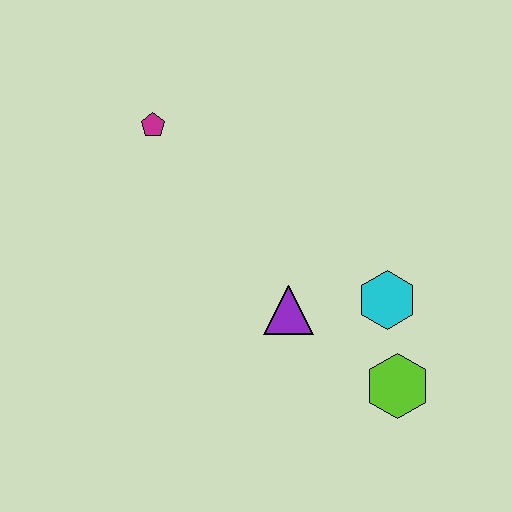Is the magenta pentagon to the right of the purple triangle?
No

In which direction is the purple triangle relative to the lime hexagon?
The purple triangle is to the left of the lime hexagon.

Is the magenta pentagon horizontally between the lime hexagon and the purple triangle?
No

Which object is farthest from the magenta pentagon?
The lime hexagon is farthest from the magenta pentagon.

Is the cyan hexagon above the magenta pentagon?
No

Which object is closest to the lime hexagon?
The cyan hexagon is closest to the lime hexagon.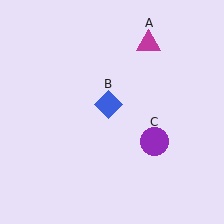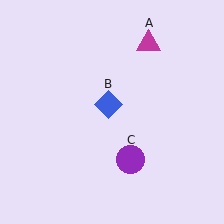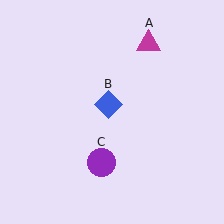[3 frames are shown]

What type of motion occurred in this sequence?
The purple circle (object C) rotated clockwise around the center of the scene.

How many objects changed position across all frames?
1 object changed position: purple circle (object C).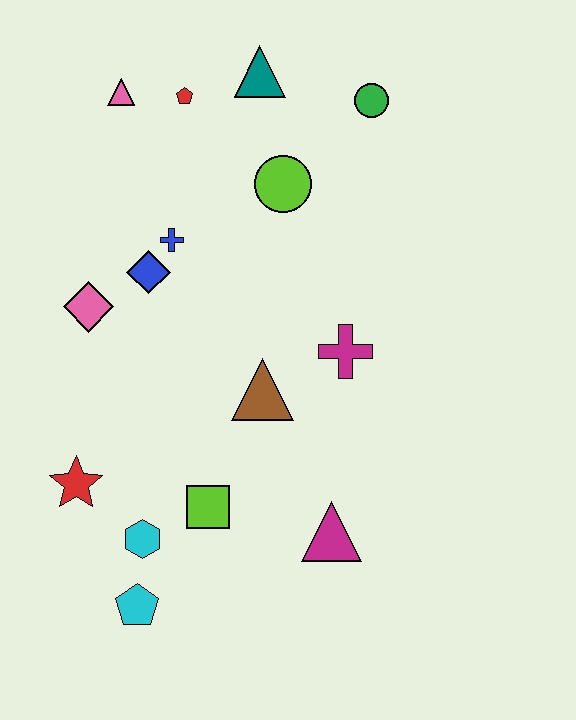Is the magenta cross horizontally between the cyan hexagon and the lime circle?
No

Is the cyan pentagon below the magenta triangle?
Yes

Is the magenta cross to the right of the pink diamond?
Yes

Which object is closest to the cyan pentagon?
The cyan hexagon is closest to the cyan pentagon.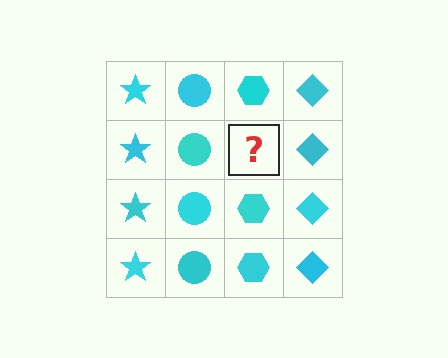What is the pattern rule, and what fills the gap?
The rule is that each column has a consistent shape. The gap should be filled with a cyan hexagon.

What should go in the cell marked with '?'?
The missing cell should contain a cyan hexagon.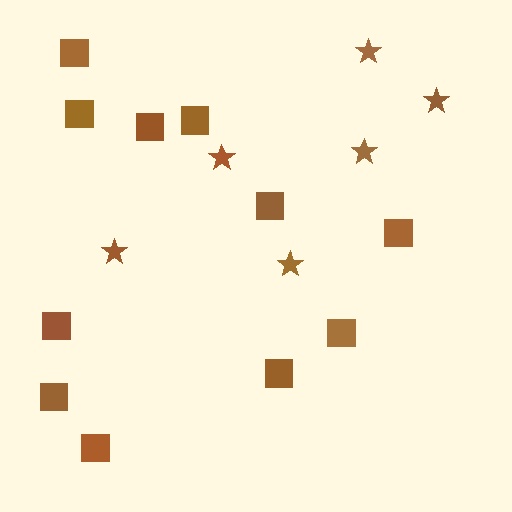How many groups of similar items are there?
There are 2 groups: one group of stars (6) and one group of squares (11).